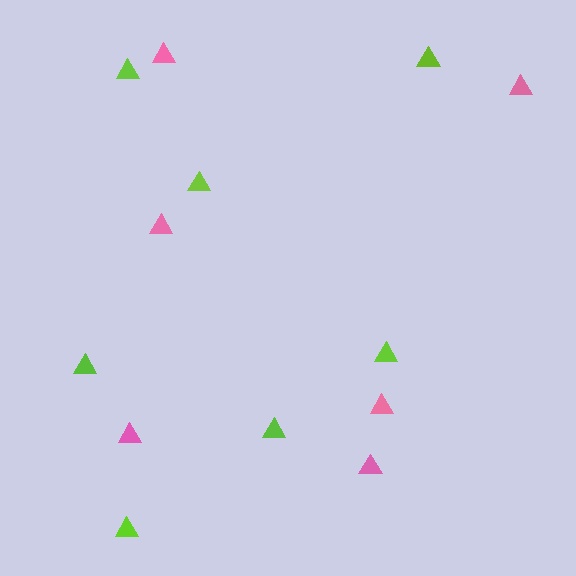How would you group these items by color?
There are 2 groups: one group of pink triangles (6) and one group of lime triangles (7).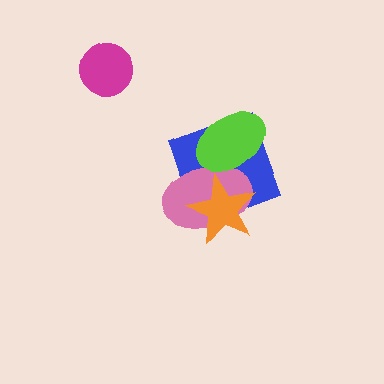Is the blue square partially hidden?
Yes, it is partially covered by another shape.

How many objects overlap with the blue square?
3 objects overlap with the blue square.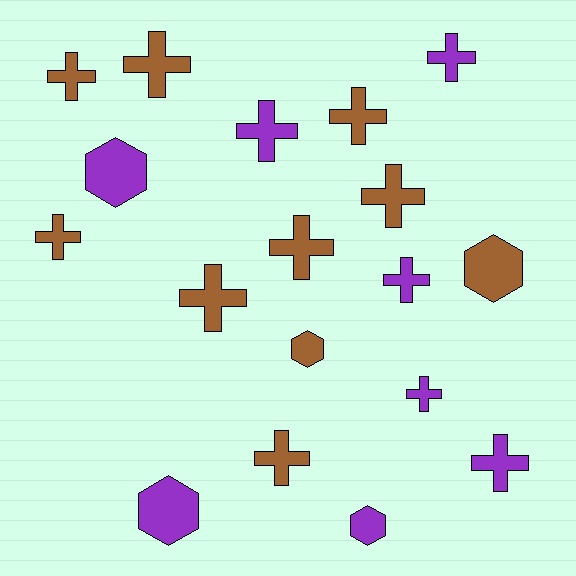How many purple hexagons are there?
There are 3 purple hexagons.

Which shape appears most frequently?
Cross, with 13 objects.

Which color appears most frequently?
Brown, with 10 objects.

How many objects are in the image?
There are 18 objects.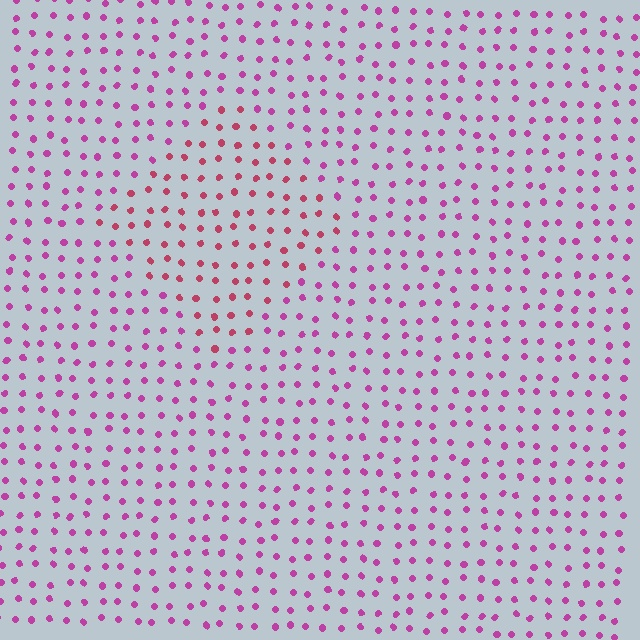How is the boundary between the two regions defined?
The boundary is defined purely by a slight shift in hue (about 31 degrees). Spacing, size, and orientation are identical on both sides.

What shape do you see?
I see a diamond.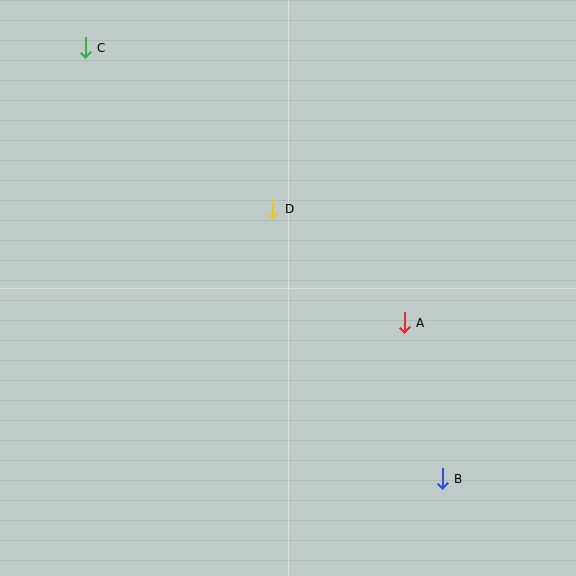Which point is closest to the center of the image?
Point D at (273, 209) is closest to the center.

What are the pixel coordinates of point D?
Point D is at (273, 209).